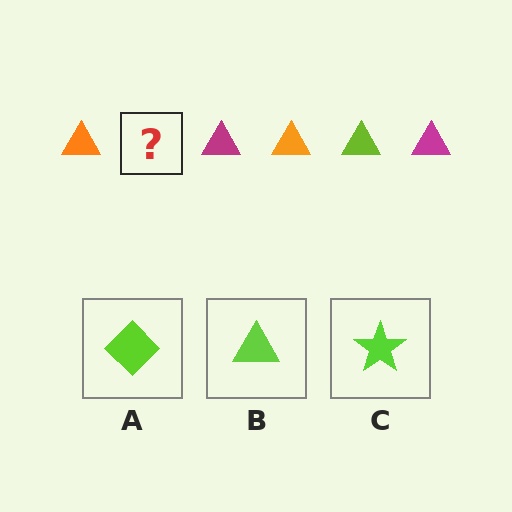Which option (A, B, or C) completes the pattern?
B.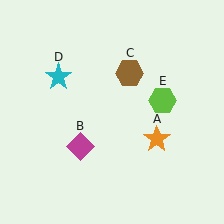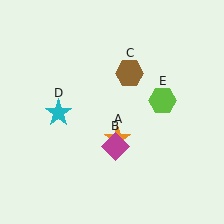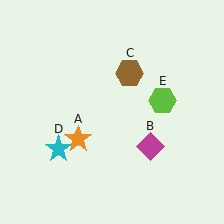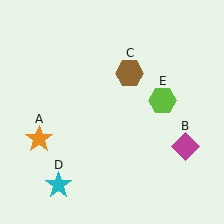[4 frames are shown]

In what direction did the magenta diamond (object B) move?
The magenta diamond (object B) moved right.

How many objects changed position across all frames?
3 objects changed position: orange star (object A), magenta diamond (object B), cyan star (object D).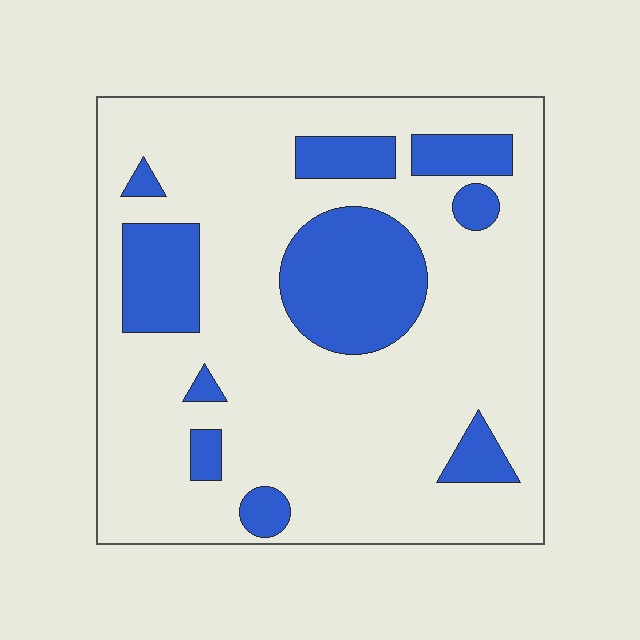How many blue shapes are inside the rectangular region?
10.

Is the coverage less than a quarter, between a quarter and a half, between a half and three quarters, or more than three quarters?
Less than a quarter.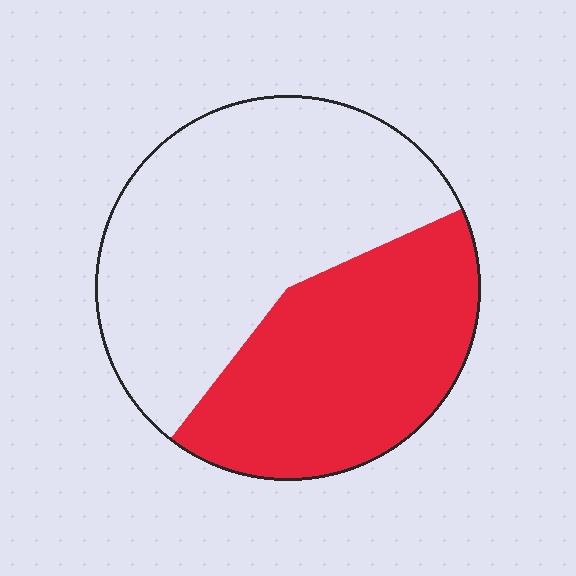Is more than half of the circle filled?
No.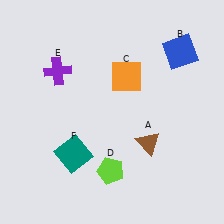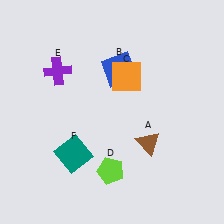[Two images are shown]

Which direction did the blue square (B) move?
The blue square (B) moved left.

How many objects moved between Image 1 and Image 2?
1 object moved between the two images.